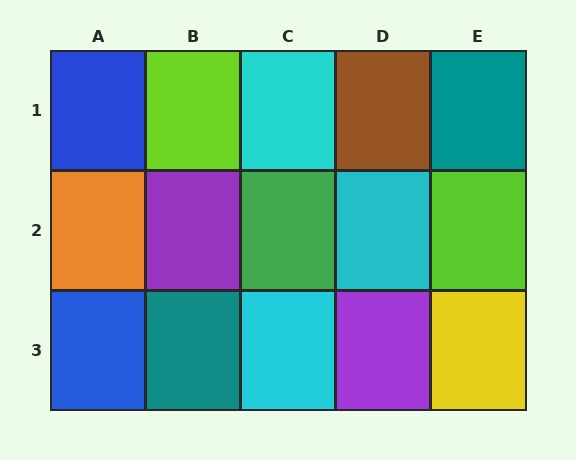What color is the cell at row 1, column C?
Cyan.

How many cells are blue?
2 cells are blue.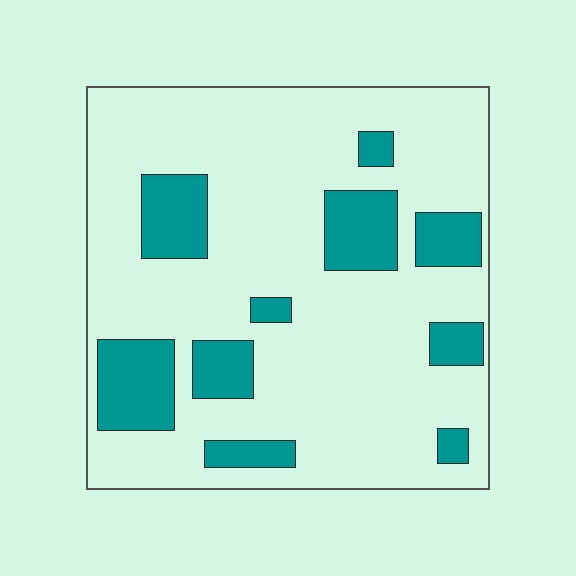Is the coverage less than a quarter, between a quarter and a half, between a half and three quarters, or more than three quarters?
Less than a quarter.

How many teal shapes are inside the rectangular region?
10.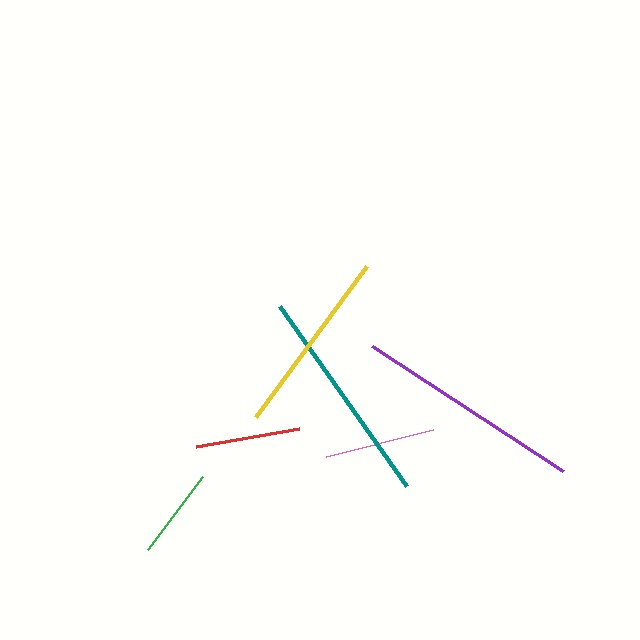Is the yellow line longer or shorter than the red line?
The yellow line is longer than the red line.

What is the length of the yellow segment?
The yellow segment is approximately 188 pixels long.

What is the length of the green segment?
The green segment is approximately 91 pixels long.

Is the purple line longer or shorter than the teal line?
The purple line is longer than the teal line.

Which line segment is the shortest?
The green line is the shortest at approximately 91 pixels.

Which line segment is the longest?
The purple line is the longest at approximately 228 pixels.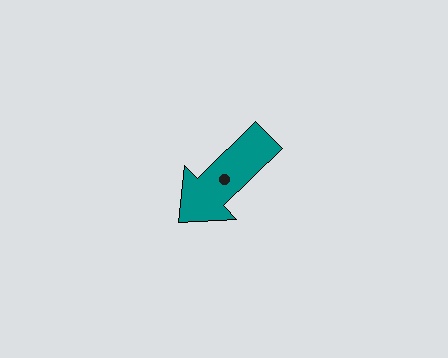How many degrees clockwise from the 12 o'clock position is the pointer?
Approximately 226 degrees.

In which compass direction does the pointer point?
Southwest.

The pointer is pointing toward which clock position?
Roughly 8 o'clock.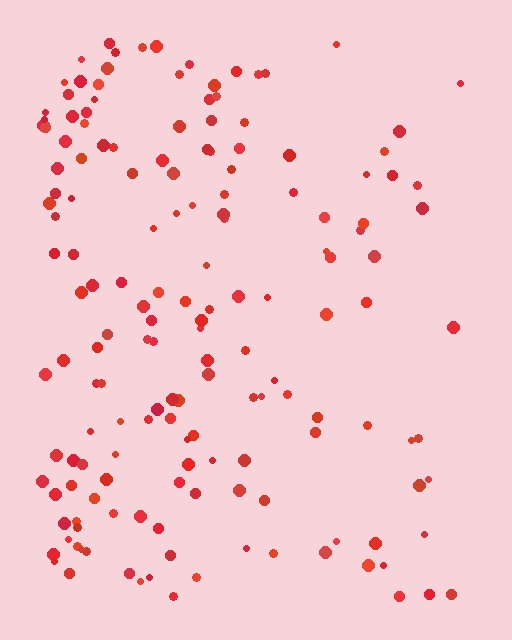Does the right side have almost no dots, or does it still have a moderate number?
Still a moderate number, just noticeably fewer than the left.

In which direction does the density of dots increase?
From right to left, with the left side densest.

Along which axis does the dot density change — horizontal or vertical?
Horizontal.